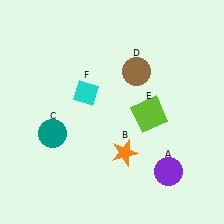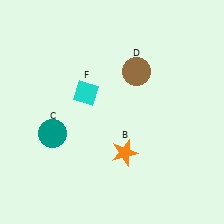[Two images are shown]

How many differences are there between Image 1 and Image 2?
There are 2 differences between the two images.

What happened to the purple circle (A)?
The purple circle (A) was removed in Image 2. It was in the bottom-right area of Image 1.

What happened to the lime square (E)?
The lime square (E) was removed in Image 2. It was in the bottom-right area of Image 1.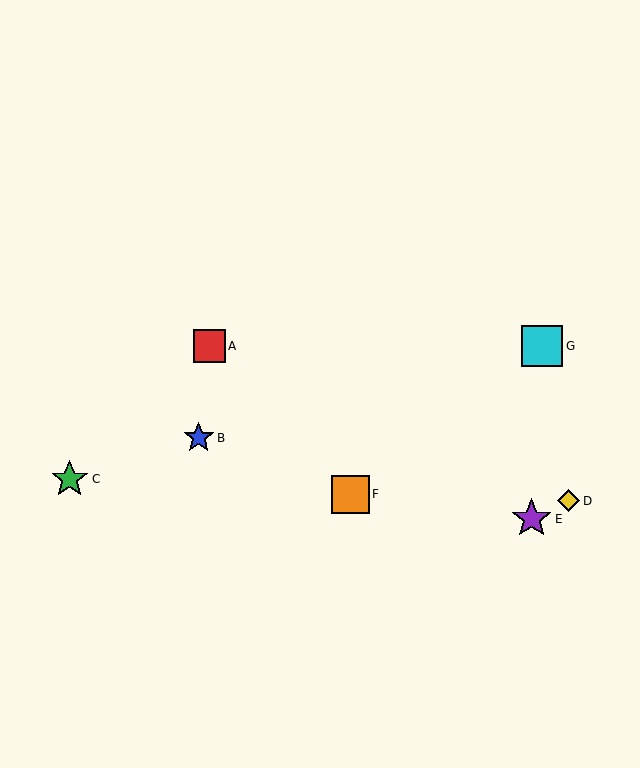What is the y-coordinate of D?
Object D is at y≈501.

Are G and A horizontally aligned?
Yes, both are at y≈346.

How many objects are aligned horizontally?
2 objects (A, G) are aligned horizontally.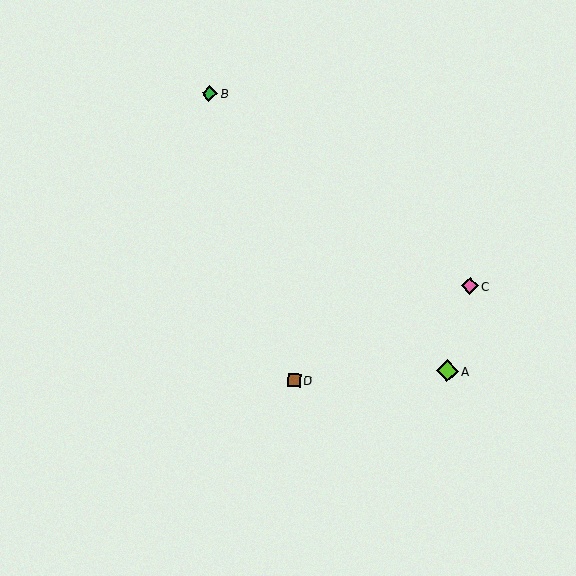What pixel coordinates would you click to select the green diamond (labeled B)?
Click at (210, 93) to select the green diamond B.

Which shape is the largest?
The lime diamond (labeled A) is the largest.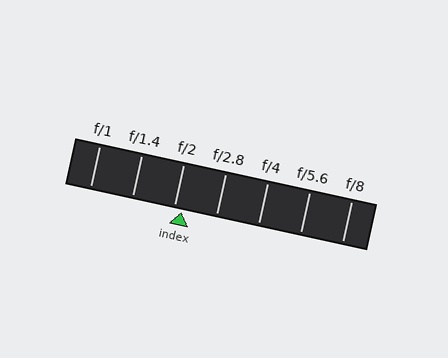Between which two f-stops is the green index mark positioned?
The index mark is between f/2 and f/2.8.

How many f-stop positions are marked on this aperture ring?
There are 7 f-stop positions marked.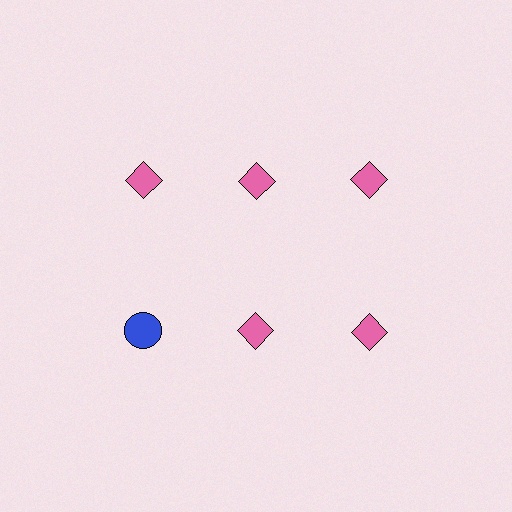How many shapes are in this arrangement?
There are 6 shapes arranged in a grid pattern.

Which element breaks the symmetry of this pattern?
The blue circle in the second row, leftmost column breaks the symmetry. All other shapes are pink diamonds.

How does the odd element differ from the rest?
It differs in both color (blue instead of pink) and shape (circle instead of diamond).